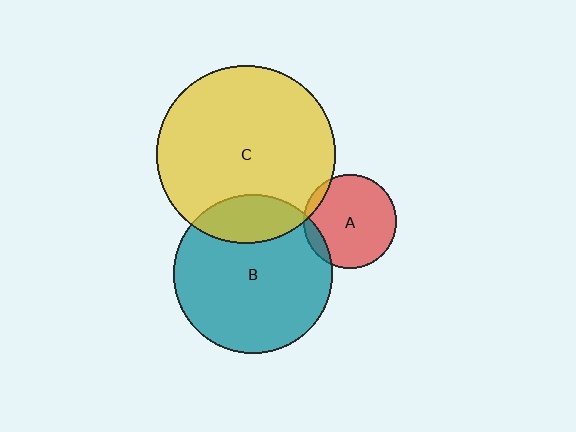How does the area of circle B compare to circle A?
Approximately 2.9 times.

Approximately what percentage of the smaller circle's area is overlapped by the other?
Approximately 20%.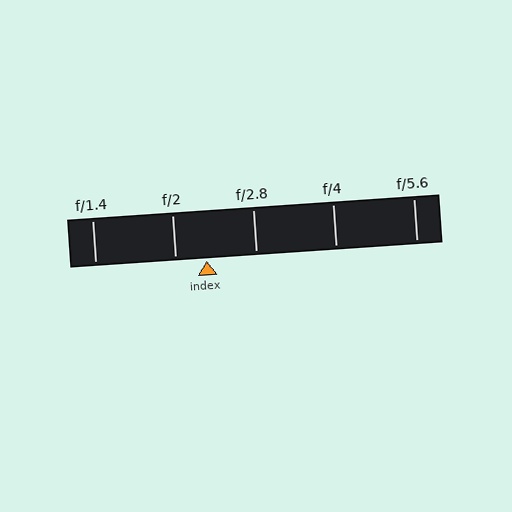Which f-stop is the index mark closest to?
The index mark is closest to f/2.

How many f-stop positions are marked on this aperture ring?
There are 5 f-stop positions marked.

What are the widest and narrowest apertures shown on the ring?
The widest aperture shown is f/1.4 and the narrowest is f/5.6.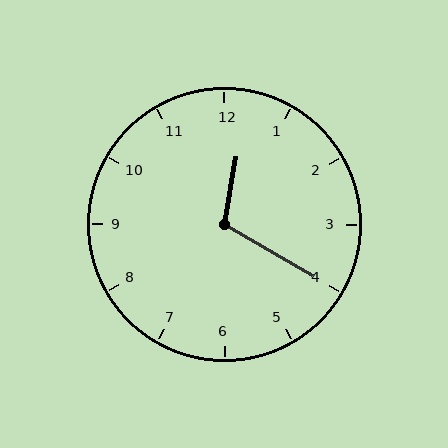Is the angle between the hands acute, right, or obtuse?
It is obtuse.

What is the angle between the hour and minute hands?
Approximately 110 degrees.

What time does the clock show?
12:20.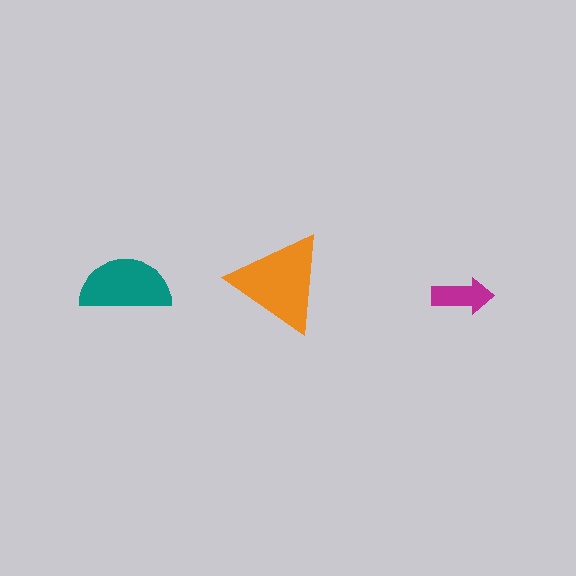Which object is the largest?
The orange triangle.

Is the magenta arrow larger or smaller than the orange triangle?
Smaller.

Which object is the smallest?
The magenta arrow.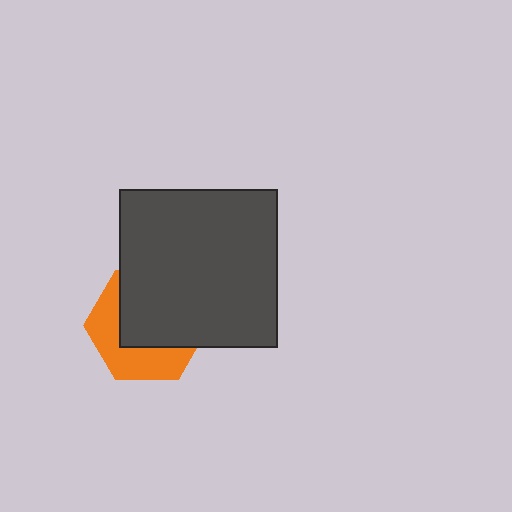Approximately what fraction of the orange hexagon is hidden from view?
Roughly 58% of the orange hexagon is hidden behind the dark gray square.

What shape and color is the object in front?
The object in front is a dark gray square.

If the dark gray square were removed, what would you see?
You would see the complete orange hexagon.